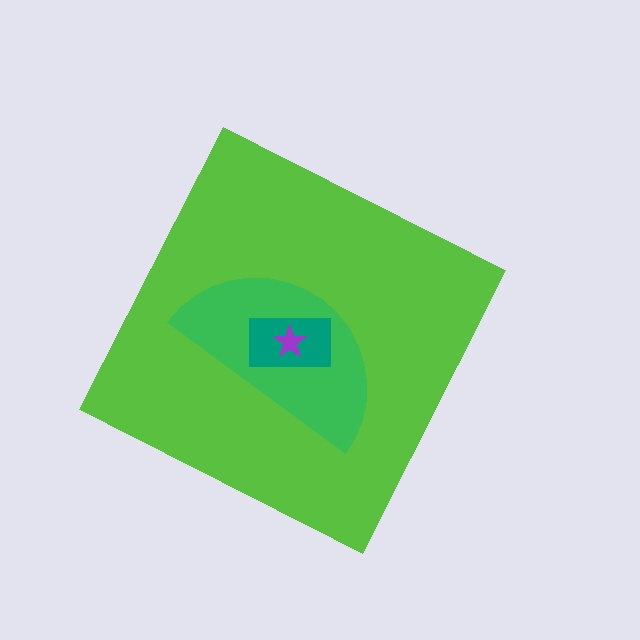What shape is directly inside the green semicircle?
The teal rectangle.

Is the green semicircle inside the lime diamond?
Yes.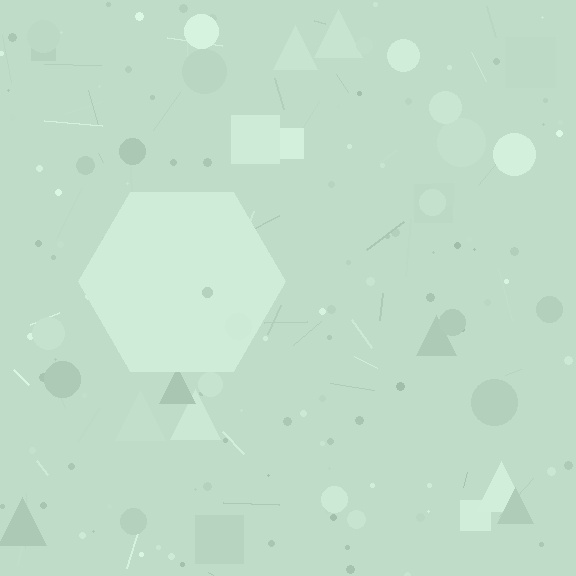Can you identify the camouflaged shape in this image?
The camouflaged shape is a hexagon.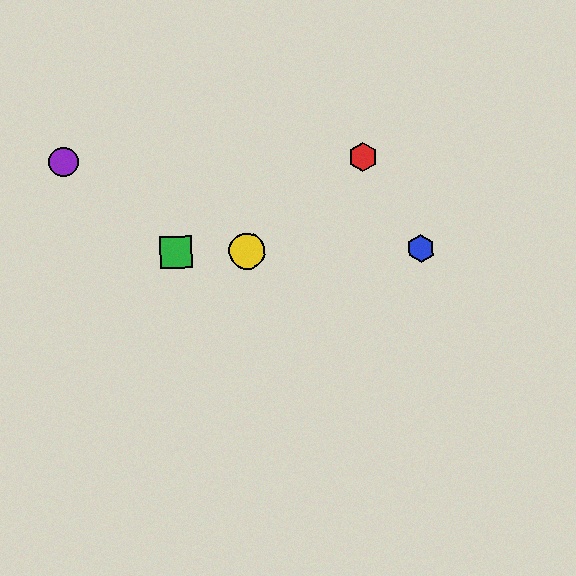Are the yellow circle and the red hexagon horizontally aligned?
No, the yellow circle is at y≈251 and the red hexagon is at y≈157.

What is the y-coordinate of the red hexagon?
The red hexagon is at y≈157.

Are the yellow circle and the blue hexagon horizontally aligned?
Yes, both are at y≈251.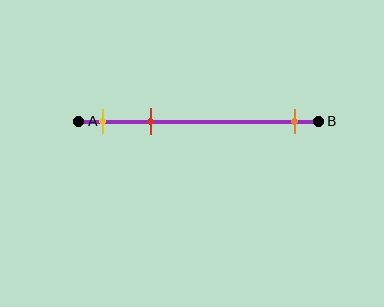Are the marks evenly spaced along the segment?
No, the marks are not evenly spaced.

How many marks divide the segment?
There are 3 marks dividing the segment.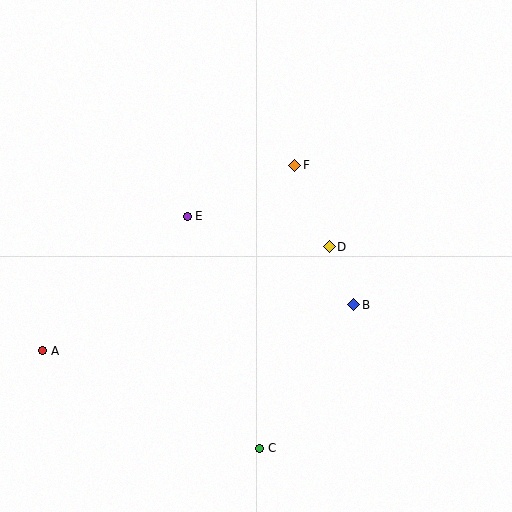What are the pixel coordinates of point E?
Point E is at (187, 216).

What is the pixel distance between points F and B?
The distance between F and B is 152 pixels.